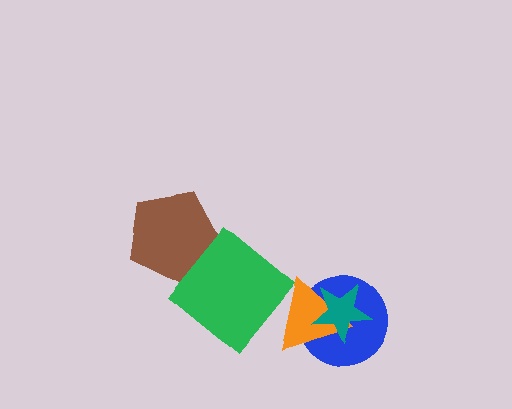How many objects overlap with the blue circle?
2 objects overlap with the blue circle.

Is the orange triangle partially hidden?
Yes, it is partially covered by another shape.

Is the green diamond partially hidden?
No, no other shape covers it.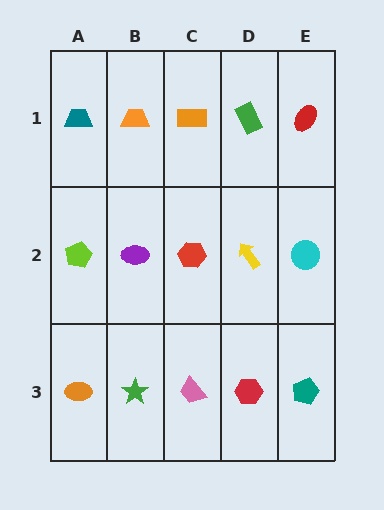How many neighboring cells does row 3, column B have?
3.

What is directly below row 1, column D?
A yellow arrow.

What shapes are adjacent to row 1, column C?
A red hexagon (row 2, column C), an orange trapezoid (row 1, column B), a green rectangle (row 1, column D).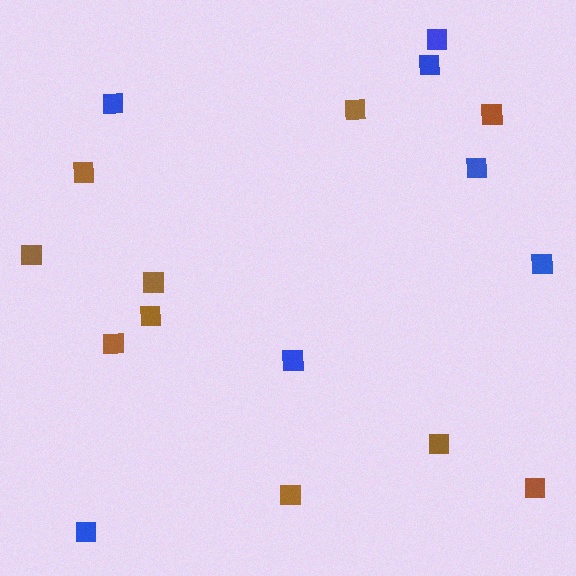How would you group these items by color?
There are 2 groups: one group of brown squares (10) and one group of blue squares (7).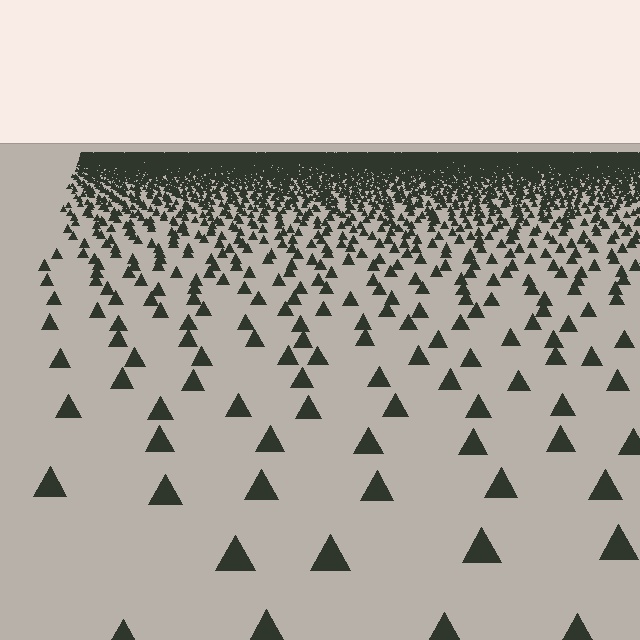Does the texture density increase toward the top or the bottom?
Density increases toward the top.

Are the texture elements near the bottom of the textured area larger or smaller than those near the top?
Larger. Near the bottom, elements are closer to the viewer and appear at a bigger on-screen size.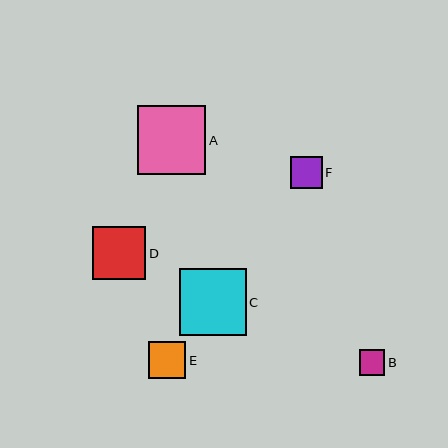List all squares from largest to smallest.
From largest to smallest: A, C, D, E, F, B.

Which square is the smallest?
Square B is the smallest with a size of approximately 26 pixels.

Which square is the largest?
Square A is the largest with a size of approximately 69 pixels.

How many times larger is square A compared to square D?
Square A is approximately 1.3 times the size of square D.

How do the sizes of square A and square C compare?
Square A and square C are approximately the same size.